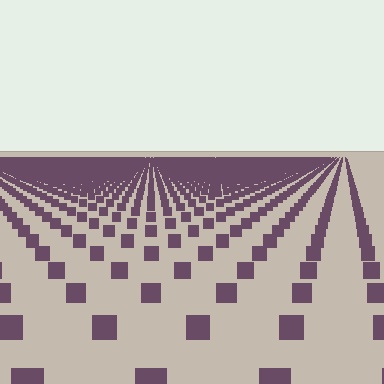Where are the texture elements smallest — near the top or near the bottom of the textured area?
Near the top.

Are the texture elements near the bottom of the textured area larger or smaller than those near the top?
Larger. Near the bottom, elements are closer to the viewer and appear at a bigger on-screen size.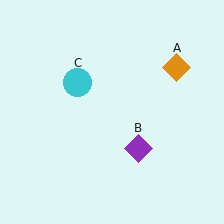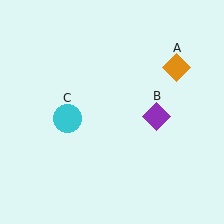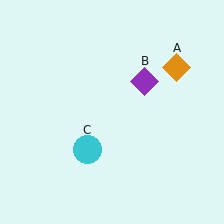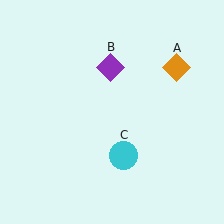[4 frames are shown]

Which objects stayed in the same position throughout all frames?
Orange diamond (object A) remained stationary.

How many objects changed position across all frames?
2 objects changed position: purple diamond (object B), cyan circle (object C).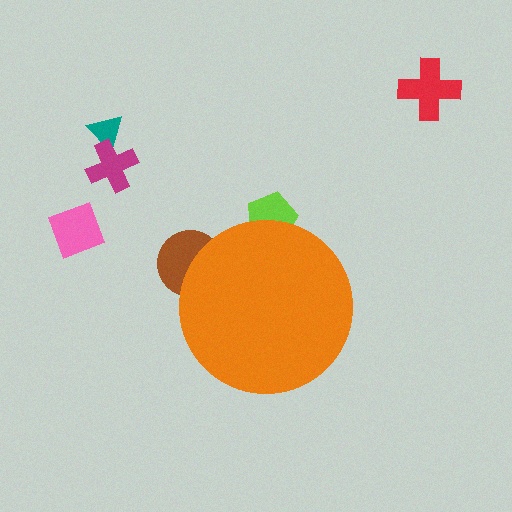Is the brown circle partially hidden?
Yes, the brown circle is partially hidden behind the orange circle.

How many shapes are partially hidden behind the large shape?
2 shapes are partially hidden.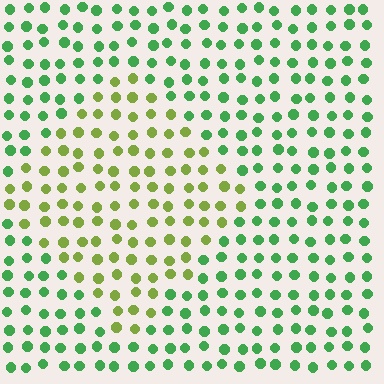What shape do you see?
I see a diamond.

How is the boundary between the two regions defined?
The boundary is defined purely by a slight shift in hue (about 46 degrees). Spacing, size, and orientation are identical on both sides.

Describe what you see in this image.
The image is filled with small green elements in a uniform arrangement. A diamond-shaped region is visible where the elements are tinted to a slightly different hue, forming a subtle color boundary.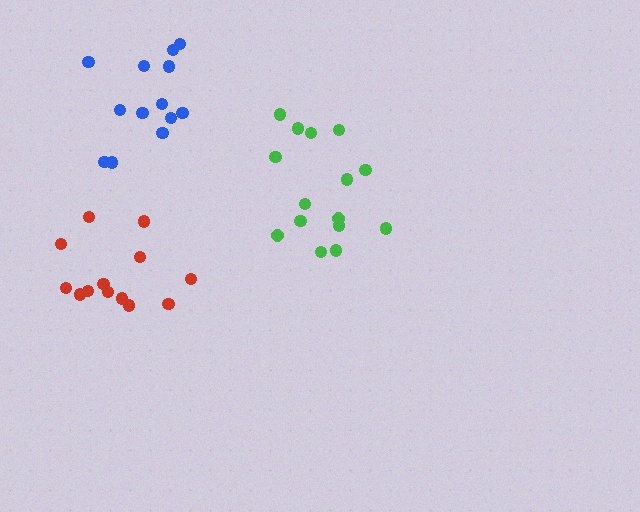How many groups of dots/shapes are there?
There are 3 groups.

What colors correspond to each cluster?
The clusters are colored: red, blue, green.